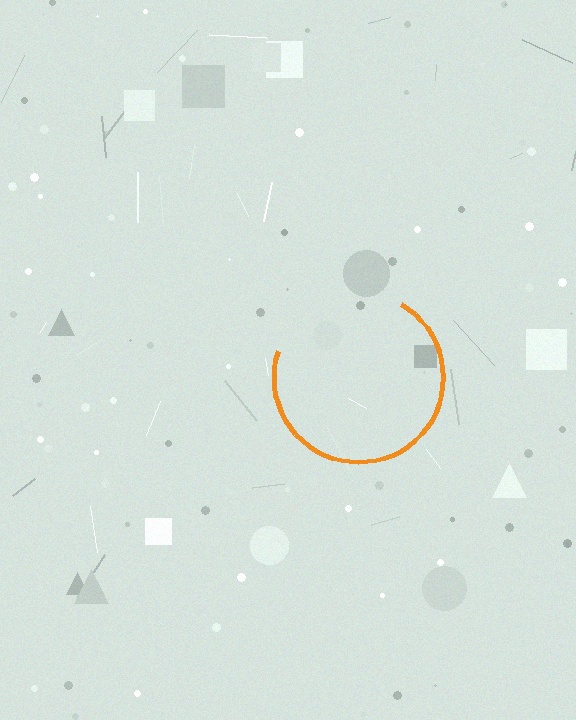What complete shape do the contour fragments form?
The contour fragments form a circle.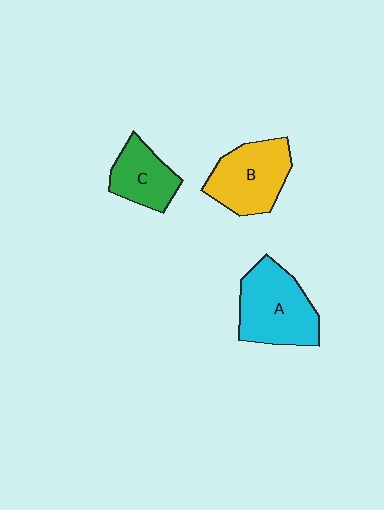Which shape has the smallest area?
Shape C (green).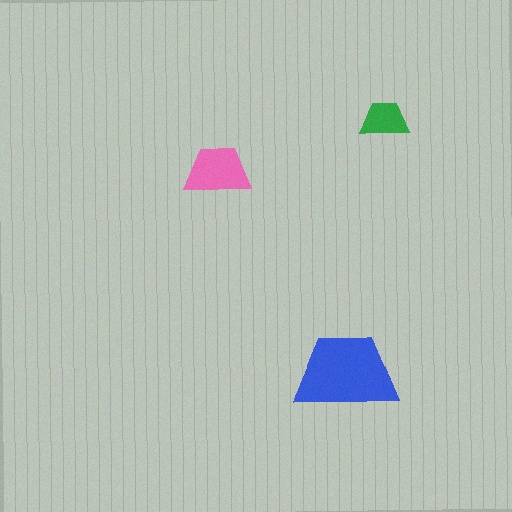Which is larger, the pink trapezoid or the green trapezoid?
The pink one.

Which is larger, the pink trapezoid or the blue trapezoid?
The blue one.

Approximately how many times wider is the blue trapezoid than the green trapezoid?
About 2 times wider.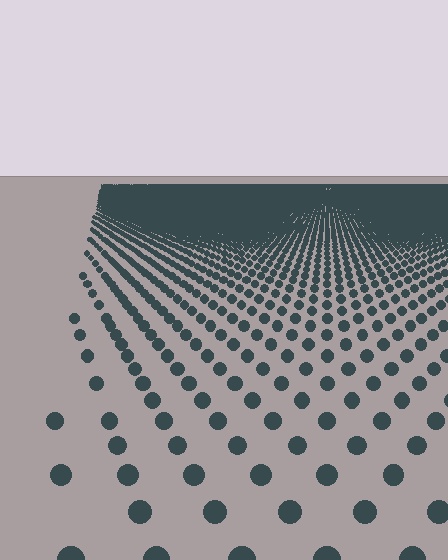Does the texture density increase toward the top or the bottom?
Density increases toward the top.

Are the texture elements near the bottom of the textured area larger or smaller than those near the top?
Larger. Near the bottom, elements are closer to the viewer and appear at a bigger on-screen size.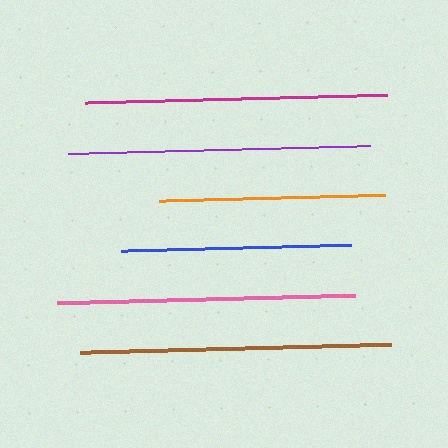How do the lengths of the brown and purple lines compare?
The brown and purple lines are approximately the same length.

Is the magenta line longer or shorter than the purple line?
The purple line is longer than the magenta line.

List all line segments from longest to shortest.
From longest to shortest: brown, purple, magenta, pink, blue, orange.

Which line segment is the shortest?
The orange line is the shortest at approximately 227 pixels.